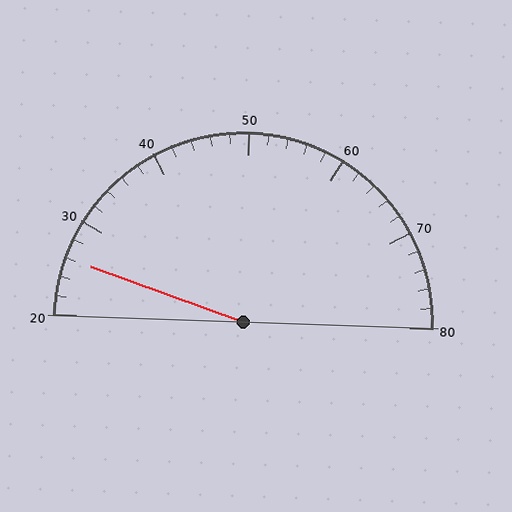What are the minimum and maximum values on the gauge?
The gauge ranges from 20 to 80.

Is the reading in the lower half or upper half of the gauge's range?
The reading is in the lower half of the range (20 to 80).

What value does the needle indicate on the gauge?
The needle indicates approximately 26.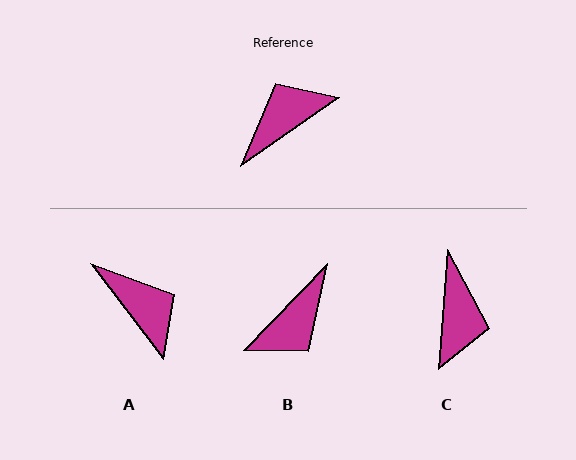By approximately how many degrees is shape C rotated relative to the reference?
Approximately 129 degrees clockwise.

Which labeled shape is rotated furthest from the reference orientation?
B, about 169 degrees away.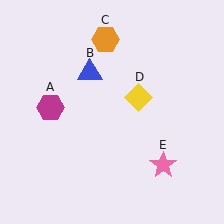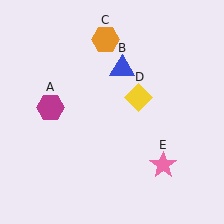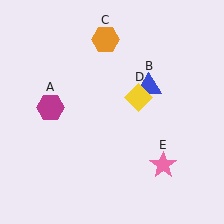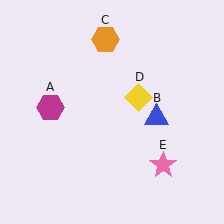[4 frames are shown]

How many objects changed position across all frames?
1 object changed position: blue triangle (object B).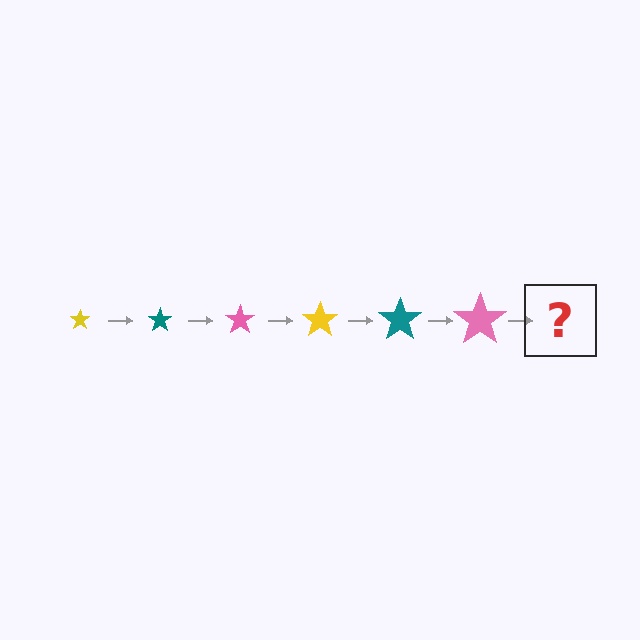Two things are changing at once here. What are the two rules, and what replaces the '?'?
The two rules are that the star grows larger each step and the color cycles through yellow, teal, and pink. The '?' should be a yellow star, larger than the previous one.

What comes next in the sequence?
The next element should be a yellow star, larger than the previous one.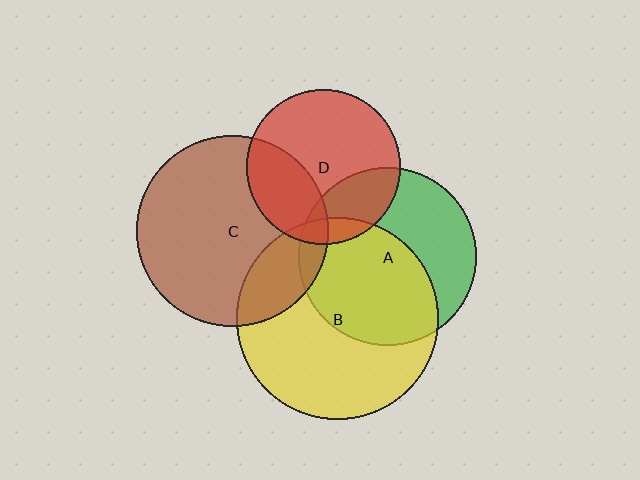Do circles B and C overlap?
Yes.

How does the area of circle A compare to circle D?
Approximately 1.3 times.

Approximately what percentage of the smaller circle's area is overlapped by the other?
Approximately 20%.